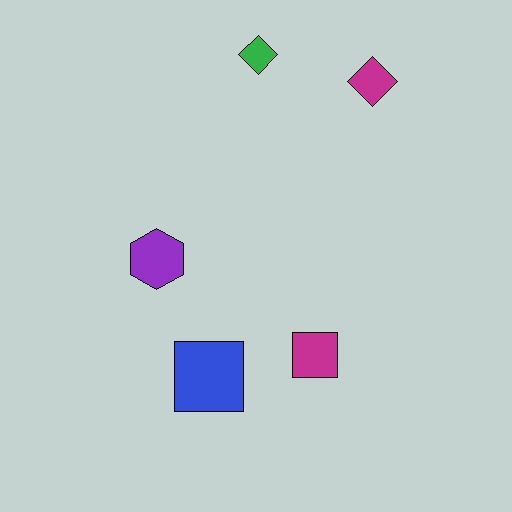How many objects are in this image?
There are 5 objects.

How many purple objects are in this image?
There is 1 purple object.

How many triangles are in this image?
There are no triangles.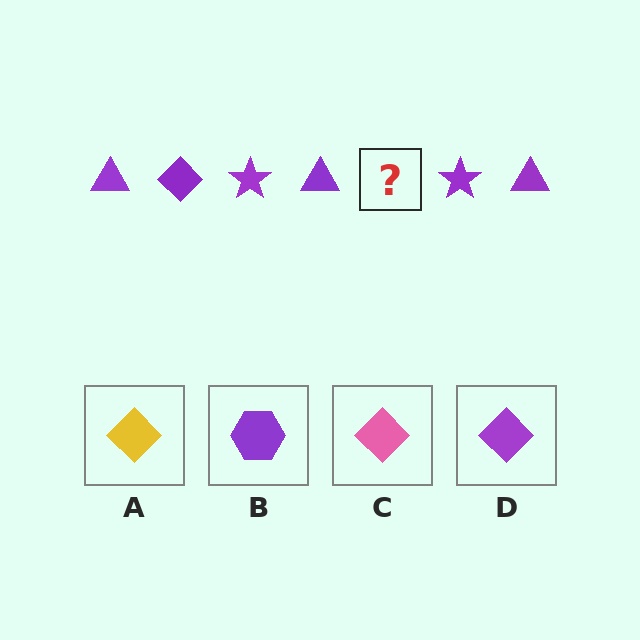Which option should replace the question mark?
Option D.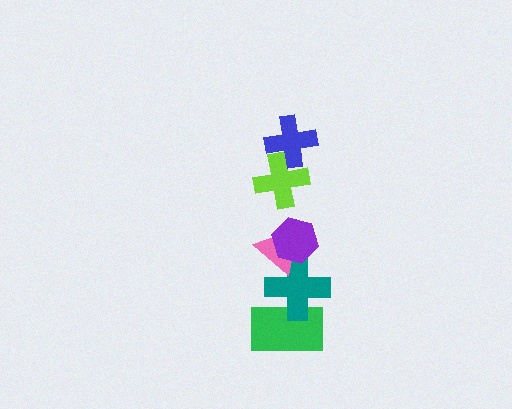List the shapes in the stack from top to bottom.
From top to bottom: the blue cross, the lime cross, the purple hexagon, the pink triangle, the teal cross, the green rectangle.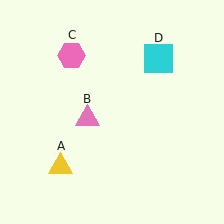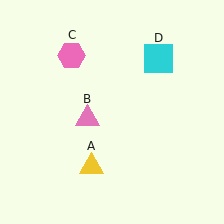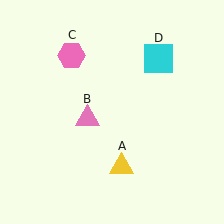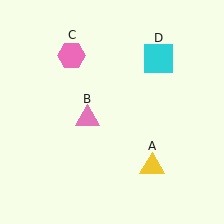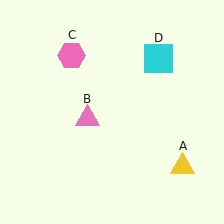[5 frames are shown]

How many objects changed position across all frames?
1 object changed position: yellow triangle (object A).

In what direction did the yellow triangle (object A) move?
The yellow triangle (object A) moved right.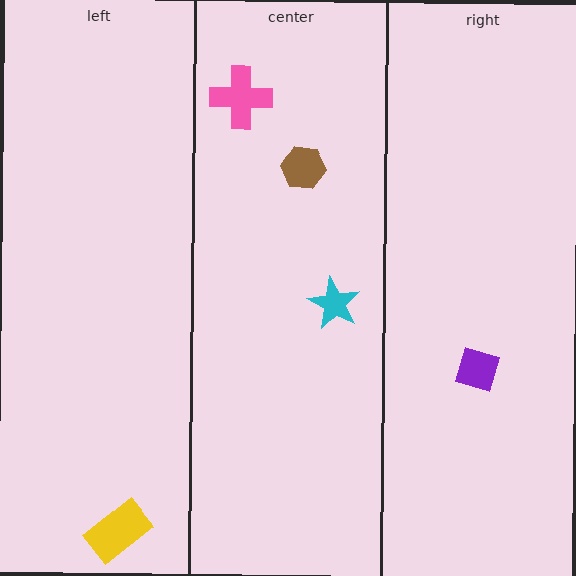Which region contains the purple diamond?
The right region.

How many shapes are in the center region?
3.